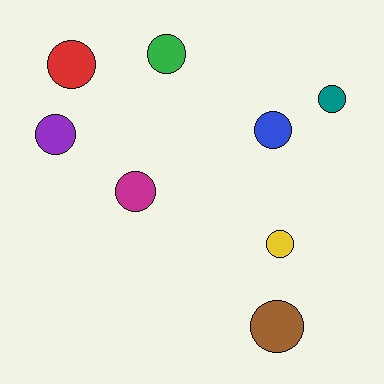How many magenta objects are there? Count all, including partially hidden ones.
There is 1 magenta object.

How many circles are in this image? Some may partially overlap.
There are 8 circles.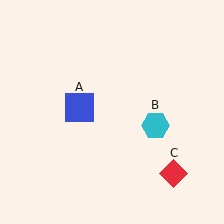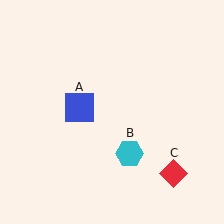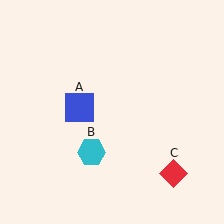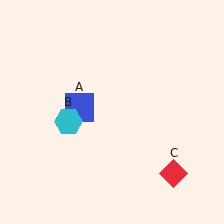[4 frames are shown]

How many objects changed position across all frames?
1 object changed position: cyan hexagon (object B).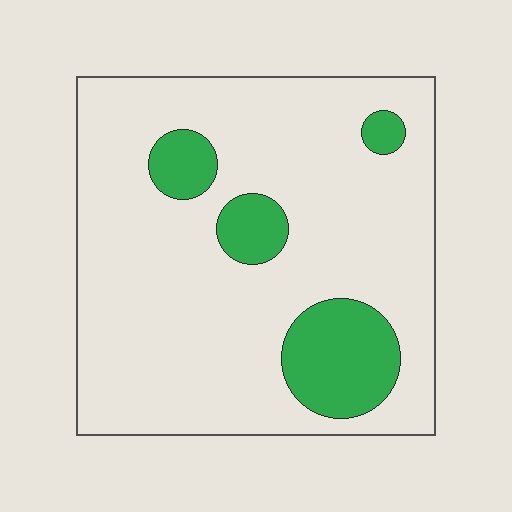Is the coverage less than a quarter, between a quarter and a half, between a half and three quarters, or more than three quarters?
Less than a quarter.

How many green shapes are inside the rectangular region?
4.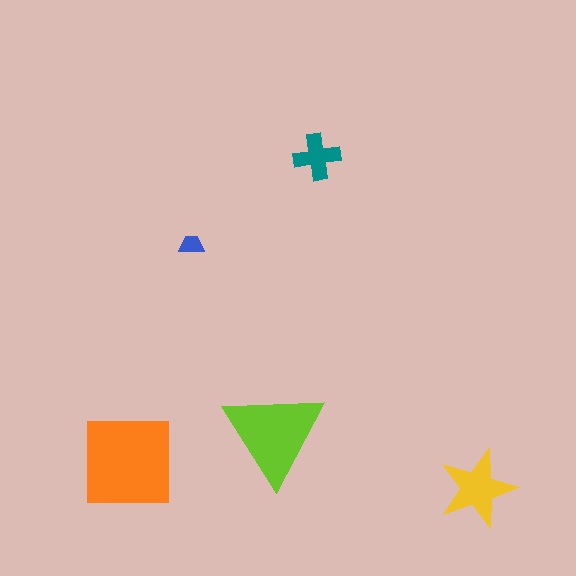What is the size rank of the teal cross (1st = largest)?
4th.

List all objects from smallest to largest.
The blue trapezoid, the teal cross, the yellow star, the lime triangle, the orange square.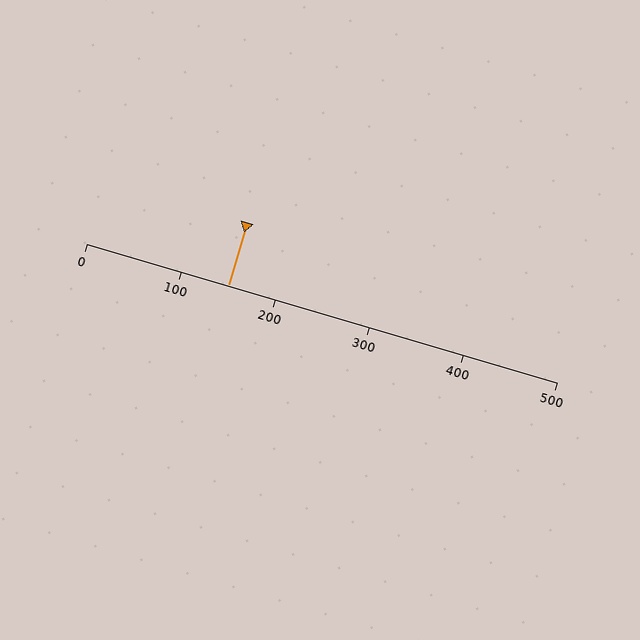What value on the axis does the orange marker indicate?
The marker indicates approximately 150.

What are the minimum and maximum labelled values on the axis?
The axis runs from 0 to 500.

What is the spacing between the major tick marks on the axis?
The major ticks are spaced 100 apart.